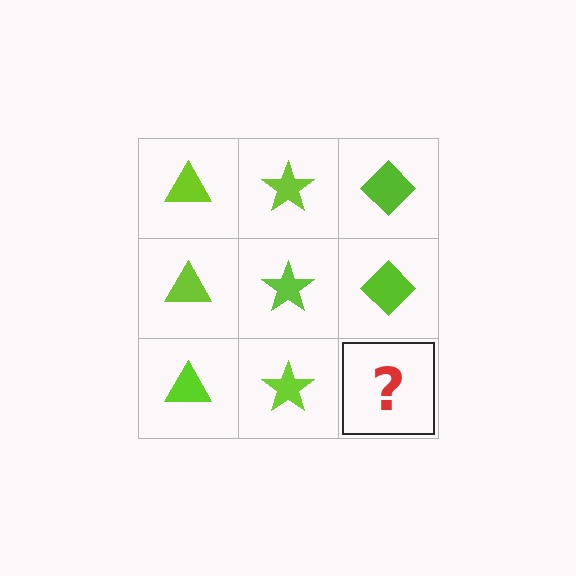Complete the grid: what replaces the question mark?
The question mark should be replaced with a lime diamond.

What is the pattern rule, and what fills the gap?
The rule is that each column has a consistent shape. The gap should be filled with a lime diamond.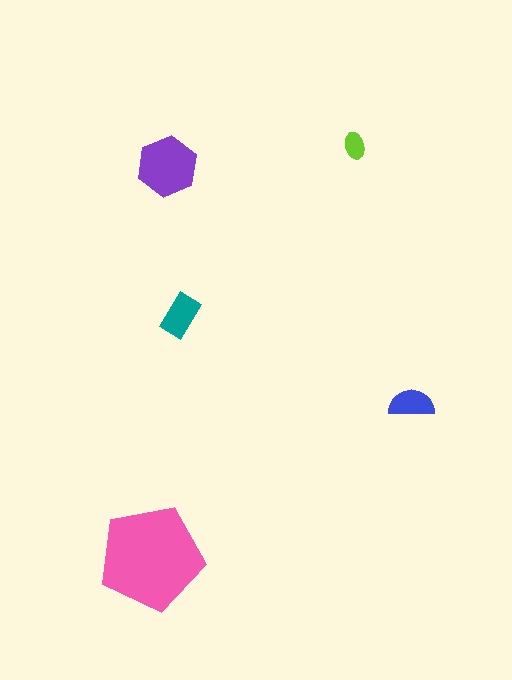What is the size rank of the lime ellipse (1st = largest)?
5th.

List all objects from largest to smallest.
The pink pentagon, the purple hexagon, the teal rectangle, the blue semicircle, the lime ellipse.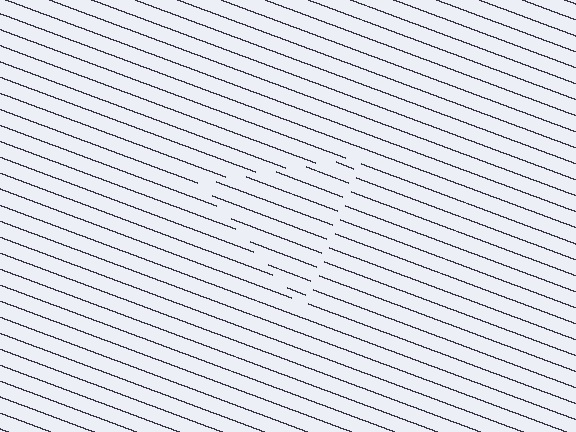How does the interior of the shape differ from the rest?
The interior of the shape contains the same grating, shifted by half a period — the contour is defined by the phase discontinuity where line-ends from the inner and outer gratings abut.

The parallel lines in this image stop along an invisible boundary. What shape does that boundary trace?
An illusory triangle. The interior of the shape contains the same grating, shifted by half a period — the contour is defined by the phase discontinuity where line-ends from the inner and outer gratings abut.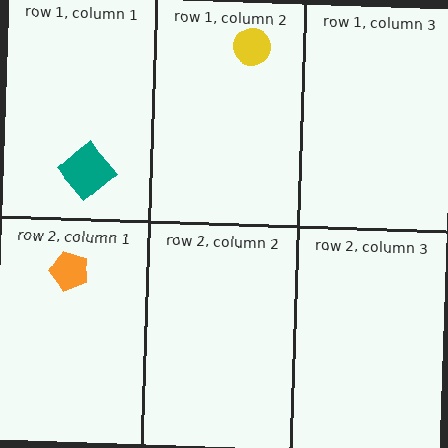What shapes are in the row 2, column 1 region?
The orange pentagon.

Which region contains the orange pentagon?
The row 2, column 1 region.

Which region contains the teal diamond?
The row 1, column 1 region.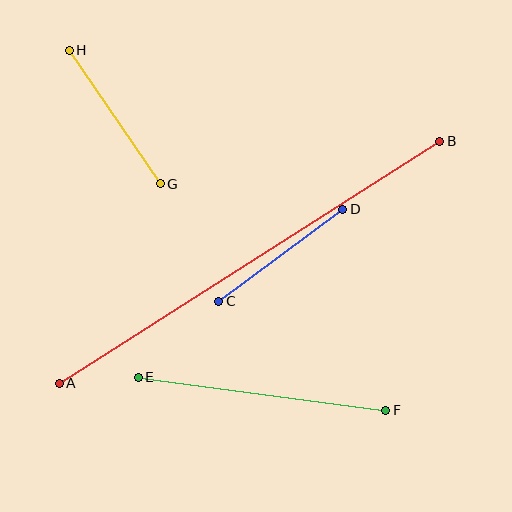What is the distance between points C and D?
The distance is approximately 154 pixels.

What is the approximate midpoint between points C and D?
The midpoint is at approximately (281, 255) pixels.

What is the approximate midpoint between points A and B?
The midpoint is at approximately (249, 262) pixels.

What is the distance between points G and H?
The distance is approximately 162 pixels.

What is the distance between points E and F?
The distance is approximately 250 pixels.